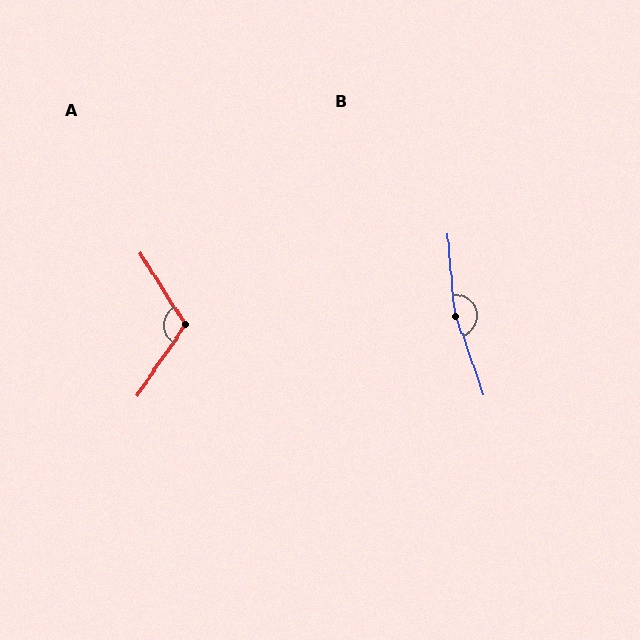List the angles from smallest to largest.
A (114°), B (165°).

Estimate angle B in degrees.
Approximately 165 degrees.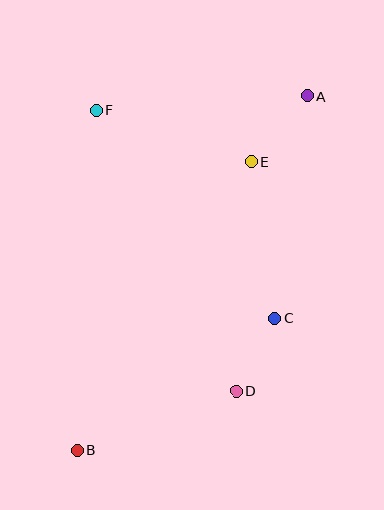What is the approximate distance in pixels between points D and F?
The distance between D and F is approximately 314 pixels.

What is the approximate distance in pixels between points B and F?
The distance between B and F is approximately 340 pixels.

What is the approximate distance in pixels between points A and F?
The distance between A and F is approximately 212 pixels.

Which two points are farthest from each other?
Points A and B are farthest from each other.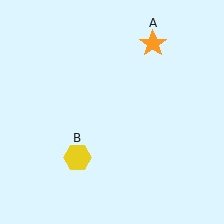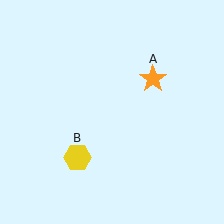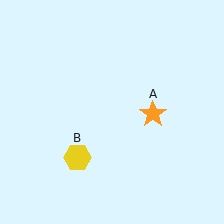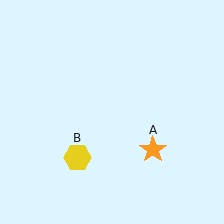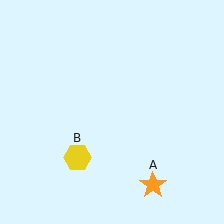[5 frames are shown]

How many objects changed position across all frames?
1 object changed position: orange star (object A).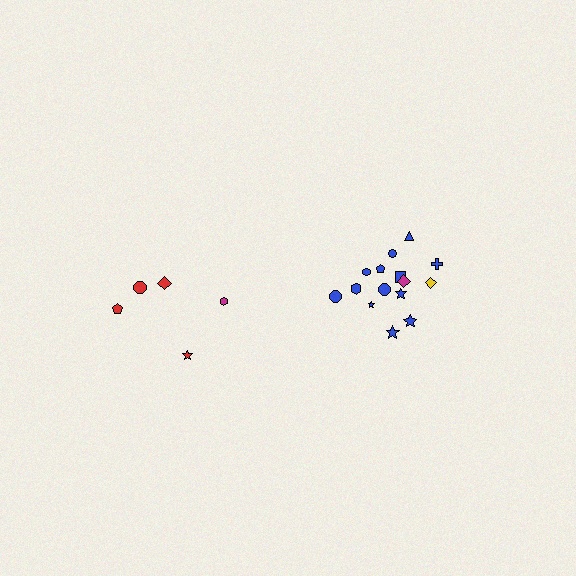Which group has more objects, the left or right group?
The right group.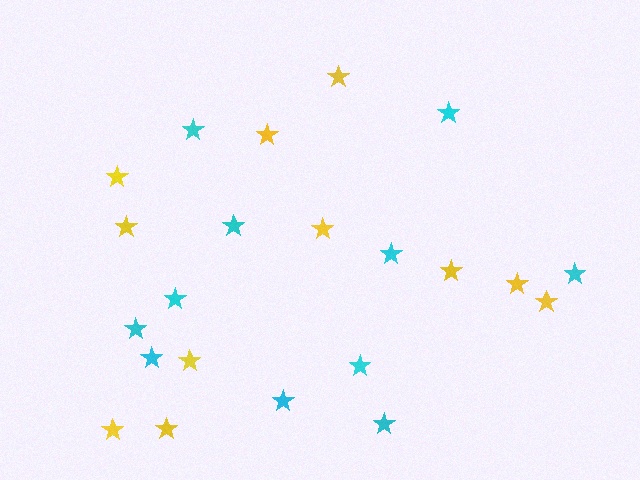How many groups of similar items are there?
There are 2 groups: one group of cyan stars (11) and one group of yellow stars (11).